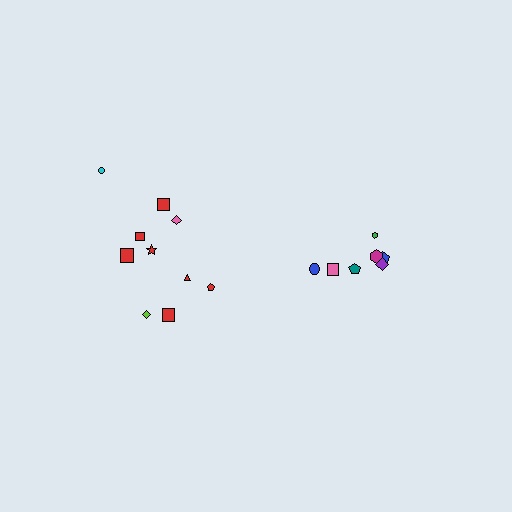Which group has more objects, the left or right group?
The left group.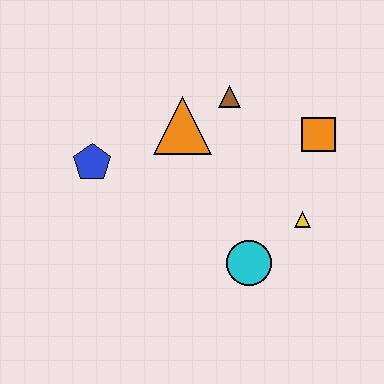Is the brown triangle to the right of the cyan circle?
No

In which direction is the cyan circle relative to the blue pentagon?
The cyan circle is to the right of the blue pentagon.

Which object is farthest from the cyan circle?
The blue pentagon is farthest from the cyan circle.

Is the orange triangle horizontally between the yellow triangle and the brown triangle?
No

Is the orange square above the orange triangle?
No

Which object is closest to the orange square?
The yellow triangle is closest to the orange square.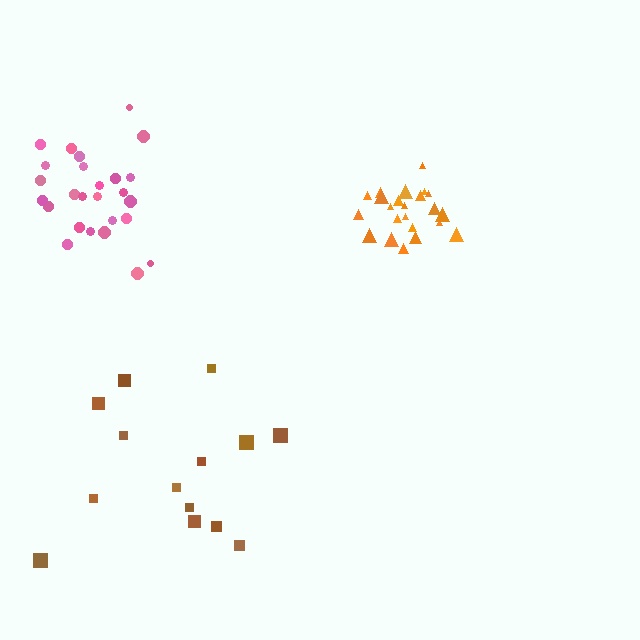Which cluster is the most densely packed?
Orange.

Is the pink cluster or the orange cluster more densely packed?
Orange.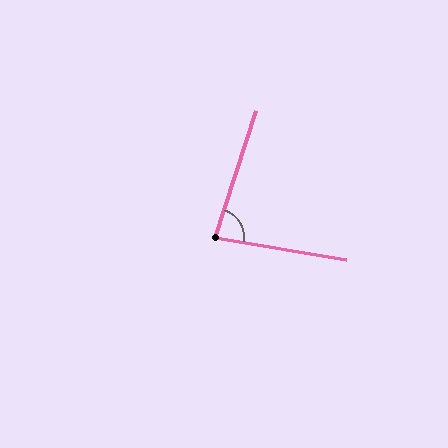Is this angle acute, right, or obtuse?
It is acute.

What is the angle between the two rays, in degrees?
Approximately 82 degrees.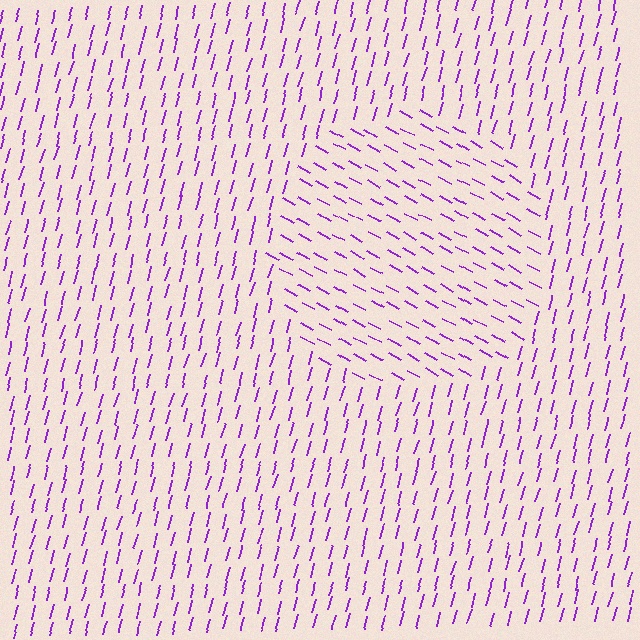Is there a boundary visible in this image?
Yes, there is a texture boundary formed by a change in line orientation.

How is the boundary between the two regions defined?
The boundary is defined purely by a change in line orientation (approximately 76 degrees difference). All lines are the same color and thickness.